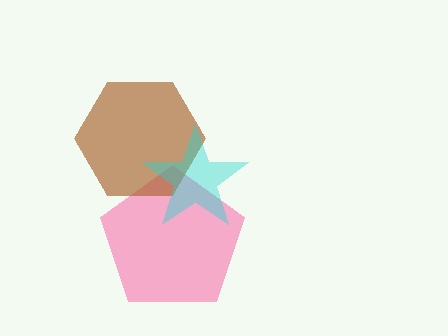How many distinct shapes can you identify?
There are 3 distinct shapes: a pink pentagon, a brown hexagon, a cyan star.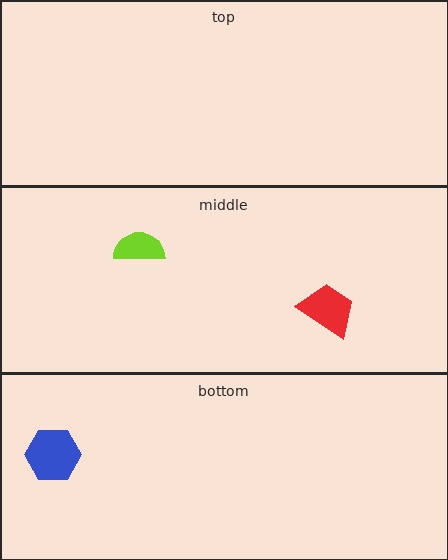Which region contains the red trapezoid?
The middle region.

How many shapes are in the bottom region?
1.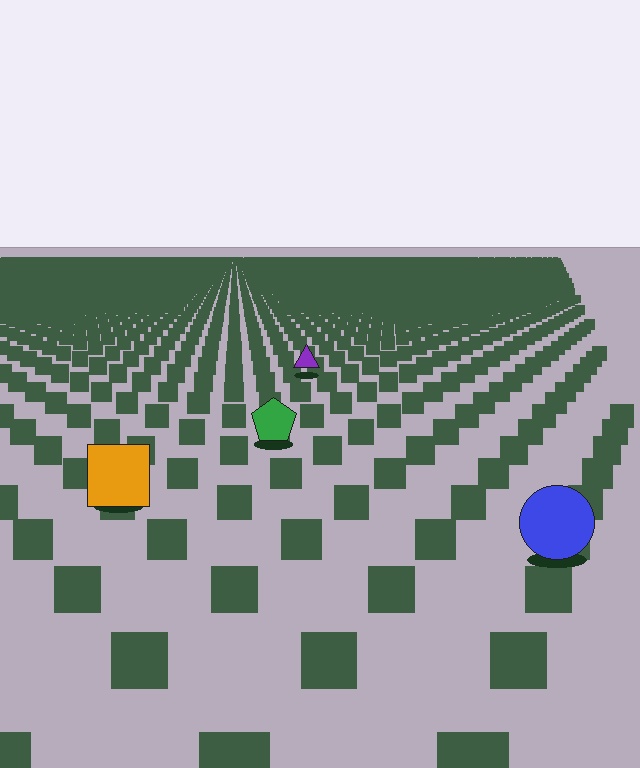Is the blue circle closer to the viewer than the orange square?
Yes. The blue circle is closer — you can tell from the texture gradient: the ground texture is coarser near it.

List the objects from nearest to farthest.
From nearest to farthest: the blue circle, the orange square, the green pentagon, the purple triangle.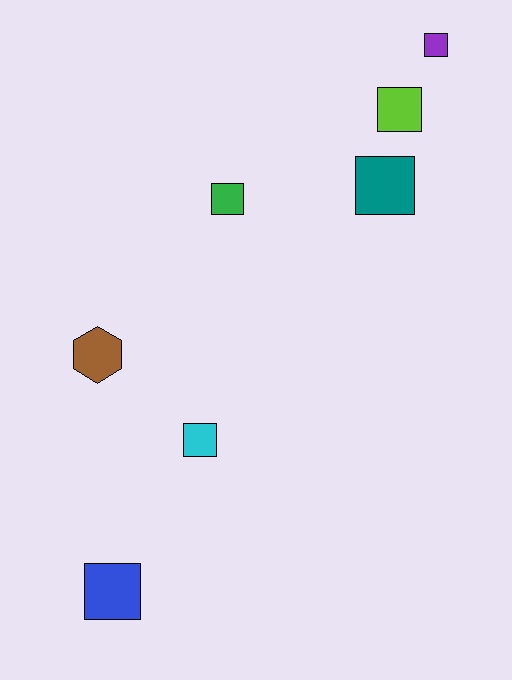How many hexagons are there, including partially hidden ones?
There is 1 hexagon.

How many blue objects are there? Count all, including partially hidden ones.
There is 1 blue object.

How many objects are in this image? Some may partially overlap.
There are 7 objects.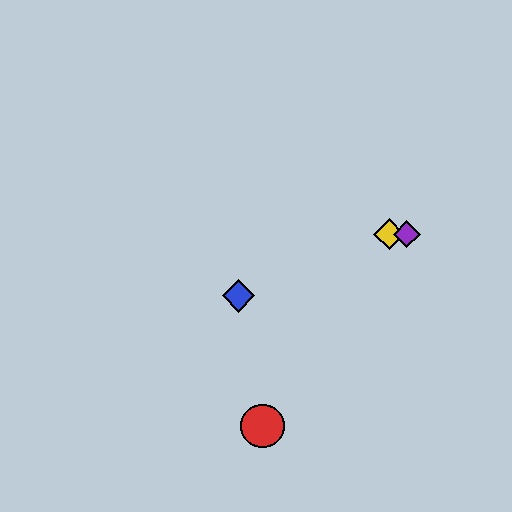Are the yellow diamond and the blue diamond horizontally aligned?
No, the yellow diamond is at y≈234 and the blue diamond is at y≈296.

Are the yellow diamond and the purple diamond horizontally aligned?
Yes, both are at y≈234.